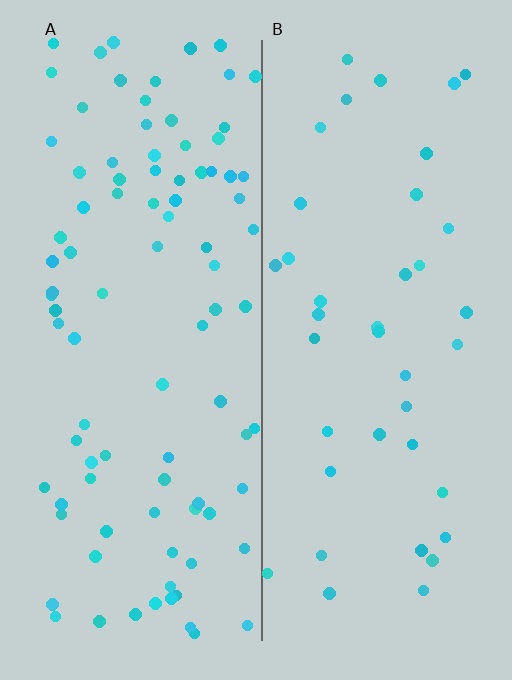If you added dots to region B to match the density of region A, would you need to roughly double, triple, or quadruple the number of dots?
Approximately double.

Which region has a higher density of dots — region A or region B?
A (the left).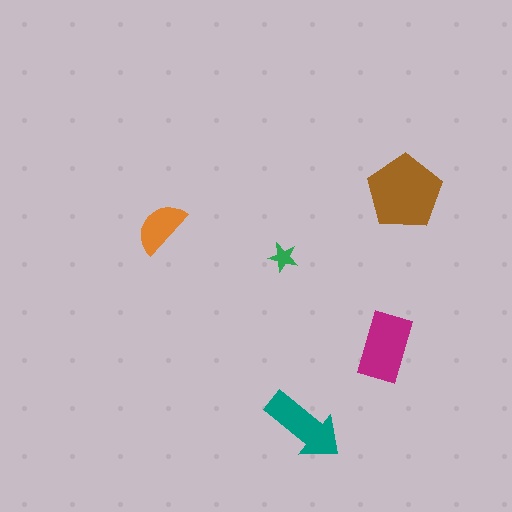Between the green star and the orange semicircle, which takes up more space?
The orange semicircle.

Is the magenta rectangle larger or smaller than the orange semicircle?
Larger.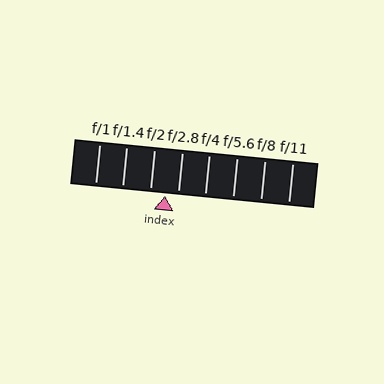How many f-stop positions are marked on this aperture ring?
There are 8 f-stop positions marked.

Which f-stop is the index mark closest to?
The index mark is closest to f/2.8.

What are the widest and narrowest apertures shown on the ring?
The widest aperture shown is f/1 and the narrowest is f/11.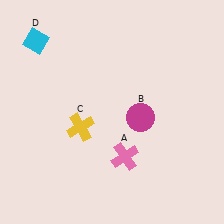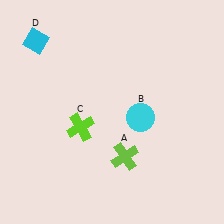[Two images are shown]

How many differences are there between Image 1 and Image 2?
There are 3 differences between the two images.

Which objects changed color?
A changed from pink to lime. B changed from magenta to cyan. C changed from yellow to lime.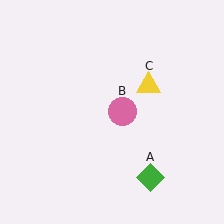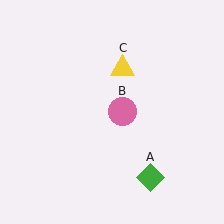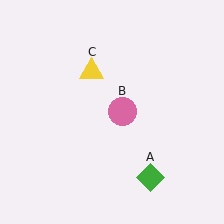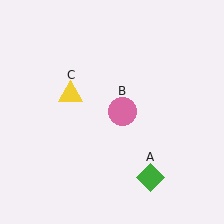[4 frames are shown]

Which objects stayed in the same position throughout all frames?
Green diamond (object A) and pink circle (object B) remained stationary.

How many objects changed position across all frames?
1 object changed position: yellow triangle (object C).